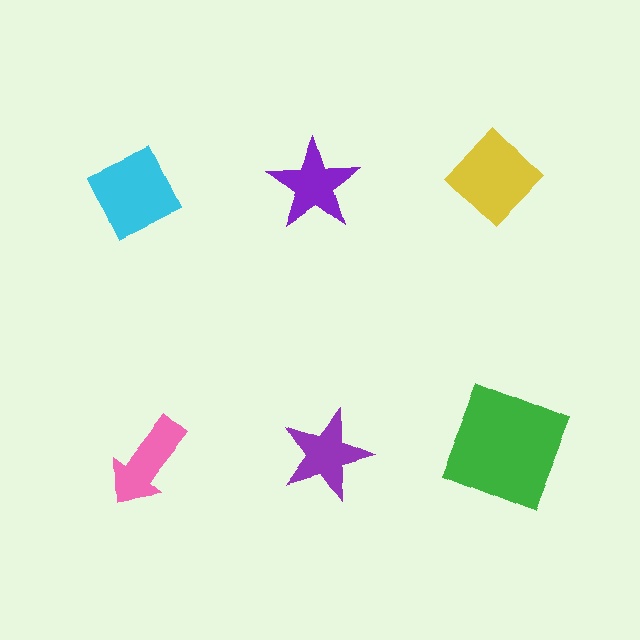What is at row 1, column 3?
A yellow diamond.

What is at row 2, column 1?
A pink arrow.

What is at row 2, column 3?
A green square.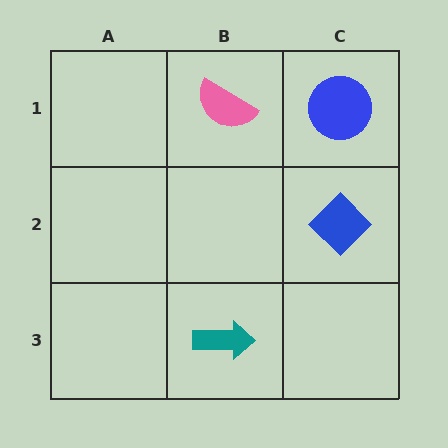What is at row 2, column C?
A blue diamond.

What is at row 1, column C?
A blue circle.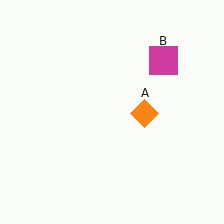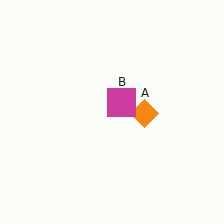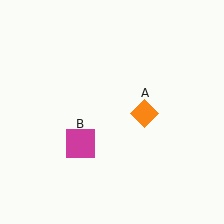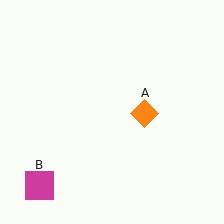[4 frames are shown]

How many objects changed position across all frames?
1 object changed position: magenta square (object B).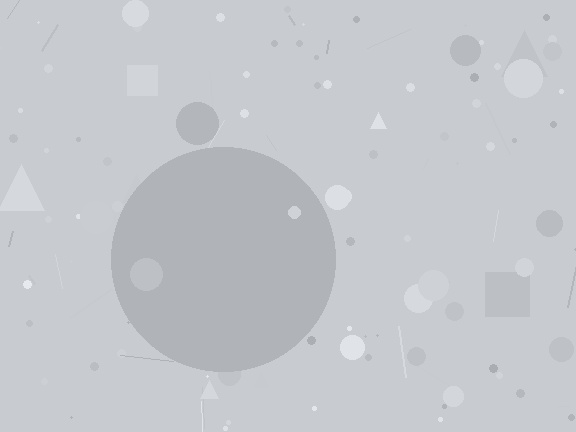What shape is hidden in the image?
A circle is hidden in the image.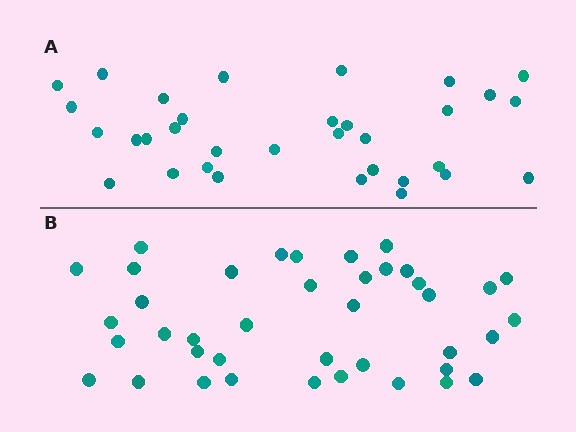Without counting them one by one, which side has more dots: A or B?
Region B (the bottom region) has more dots.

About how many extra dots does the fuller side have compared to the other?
Region B has roughly 8 or so more dots than region A.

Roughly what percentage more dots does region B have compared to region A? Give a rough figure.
About 20% more.